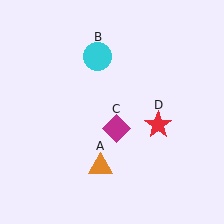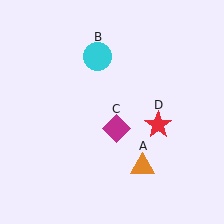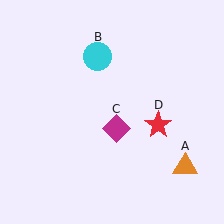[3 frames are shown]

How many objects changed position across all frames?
1 object changed position: orange triangle (object A).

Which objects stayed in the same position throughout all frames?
Cyan circle (object B) and magenta diamond (object C) and red star (object D) remained stationary.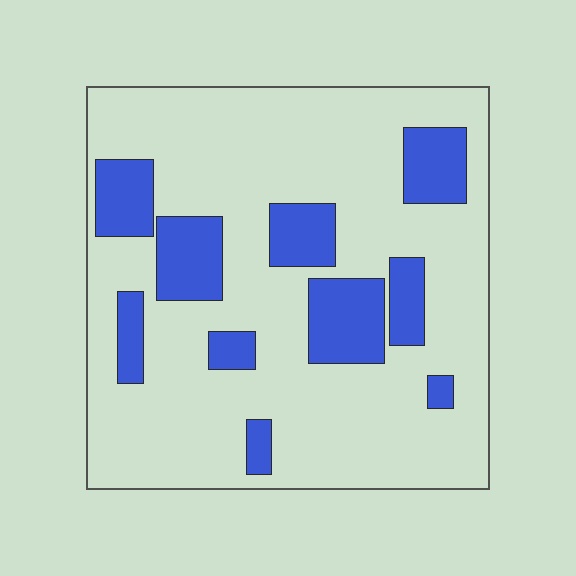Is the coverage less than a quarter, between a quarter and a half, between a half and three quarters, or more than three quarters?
Less than a quarter.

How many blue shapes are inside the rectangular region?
10.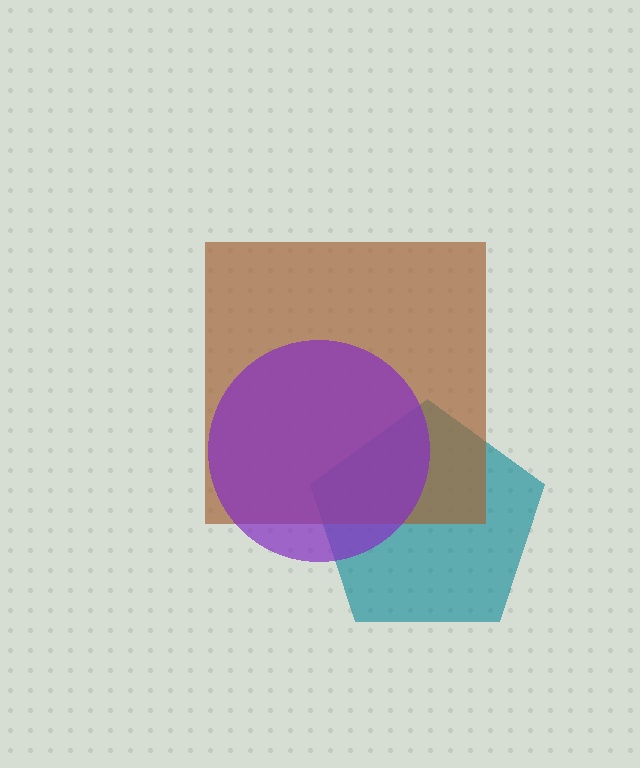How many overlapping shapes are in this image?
There are 3 overlapping shapes in the image.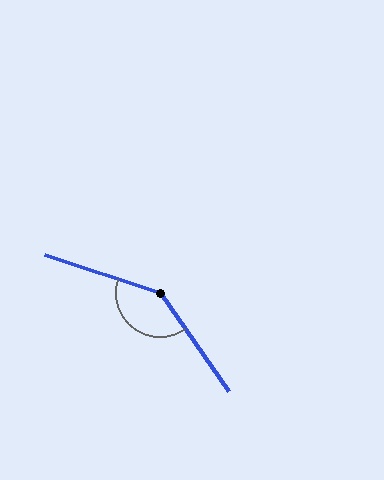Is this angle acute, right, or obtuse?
It is obtuse.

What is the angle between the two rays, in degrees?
Approximately 143 degrees.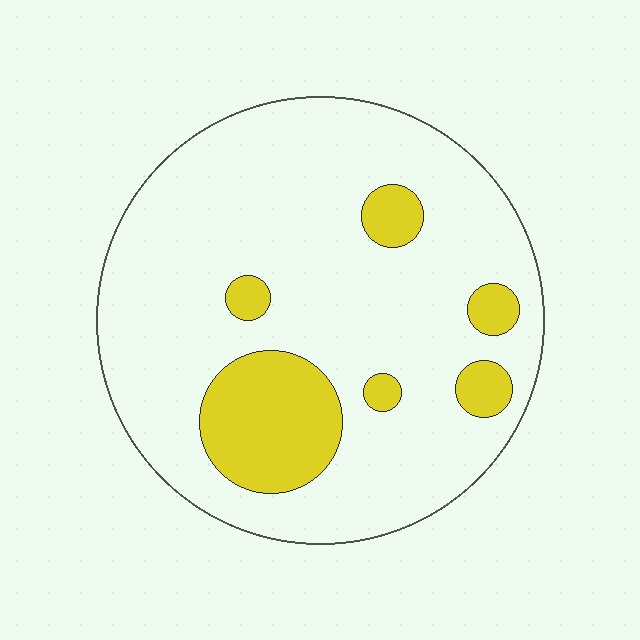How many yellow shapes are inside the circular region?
6.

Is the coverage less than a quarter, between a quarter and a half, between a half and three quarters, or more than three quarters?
Less than a quarter.